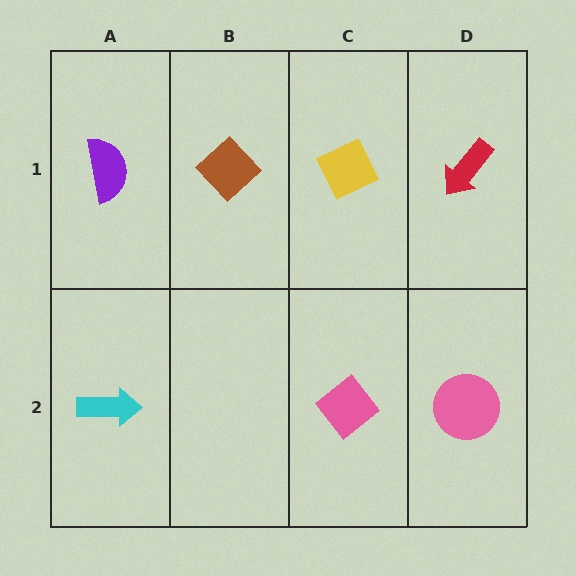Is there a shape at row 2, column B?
No, that cell is empty.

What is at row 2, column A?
A cyan arrow.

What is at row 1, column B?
A brown diamond.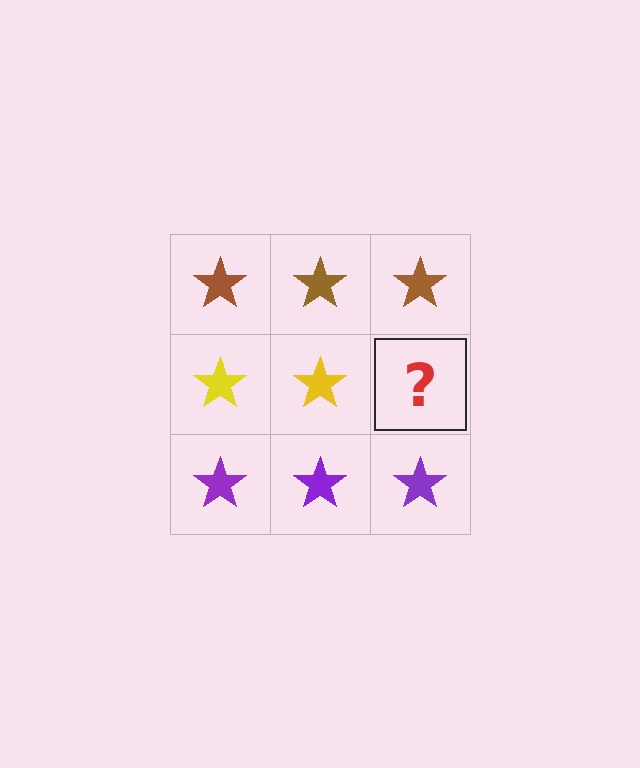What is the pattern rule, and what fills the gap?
The rule is that each row has a consistent color. The gap should be filled with a yellow star.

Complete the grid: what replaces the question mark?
The question mark should be replaced with a yellow star.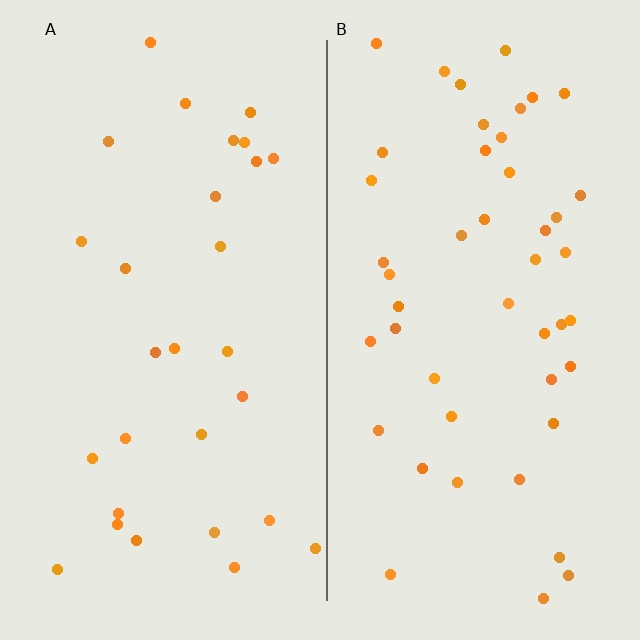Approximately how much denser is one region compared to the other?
Approximately 1.6× — region B over region A.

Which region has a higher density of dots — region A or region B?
B (the right).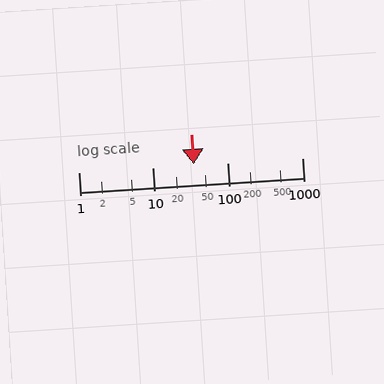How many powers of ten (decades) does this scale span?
The scale spans 3 decades, from 1 to 1000.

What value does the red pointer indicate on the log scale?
The pointer indicates approximately 35.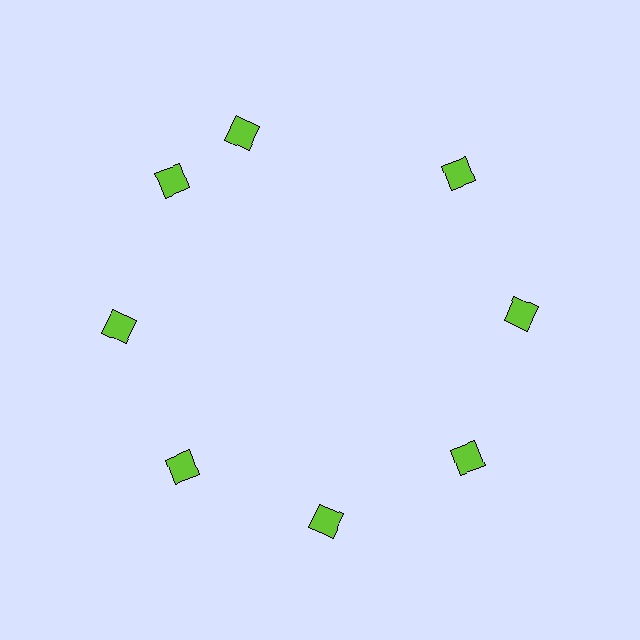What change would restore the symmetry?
The symmetry would be restored by rotating it back into even spacing with its neighbors so that all 8 diamonds sit at equal angles and equal distance from the center.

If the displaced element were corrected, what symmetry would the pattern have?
It would have 8-fold rotational symmetry — the pattern would map onto itself every 45 degrees.